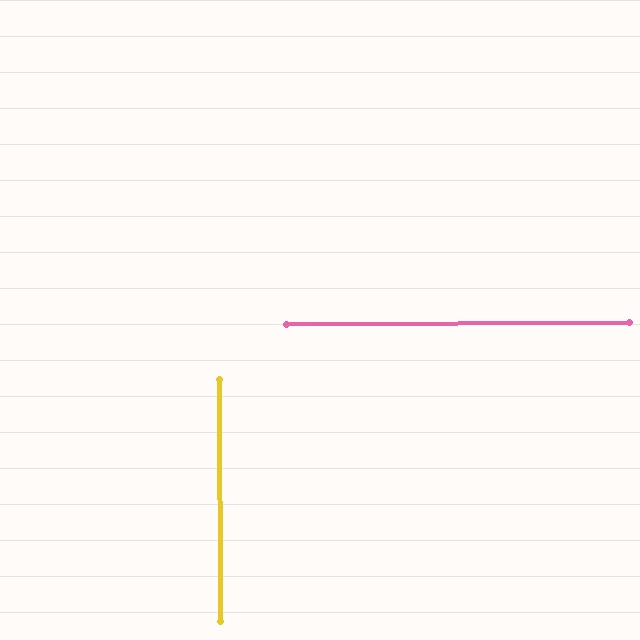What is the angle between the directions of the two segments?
Approximately 90 degrees.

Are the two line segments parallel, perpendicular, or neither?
Perpendicular — they meet at approximately 90°.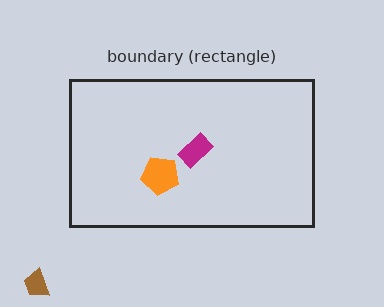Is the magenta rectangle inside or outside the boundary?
Inside.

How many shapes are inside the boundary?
2 inside, 1 outside.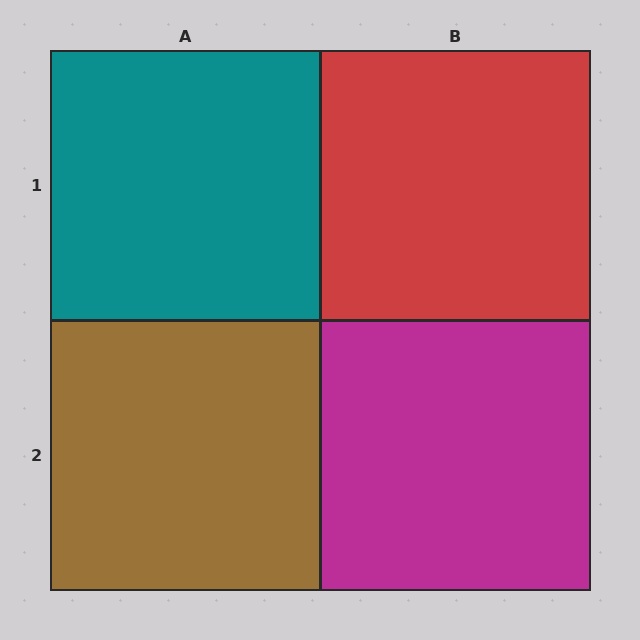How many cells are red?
1 cell is red.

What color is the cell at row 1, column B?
Red.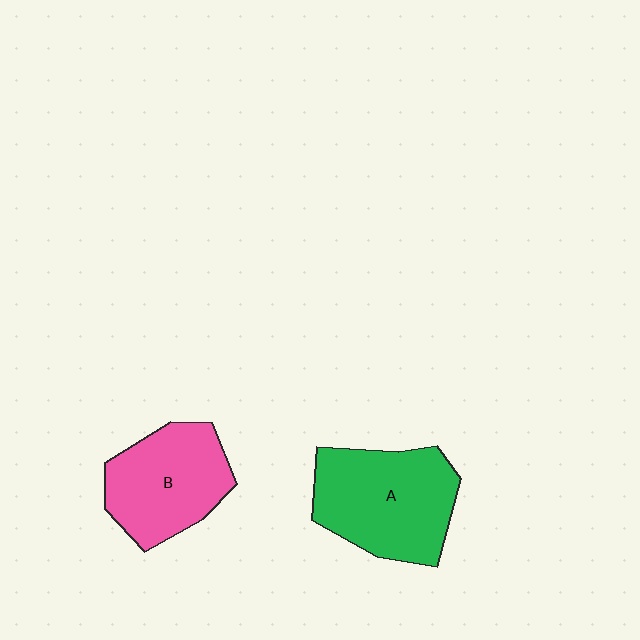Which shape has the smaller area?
Shape B (pink).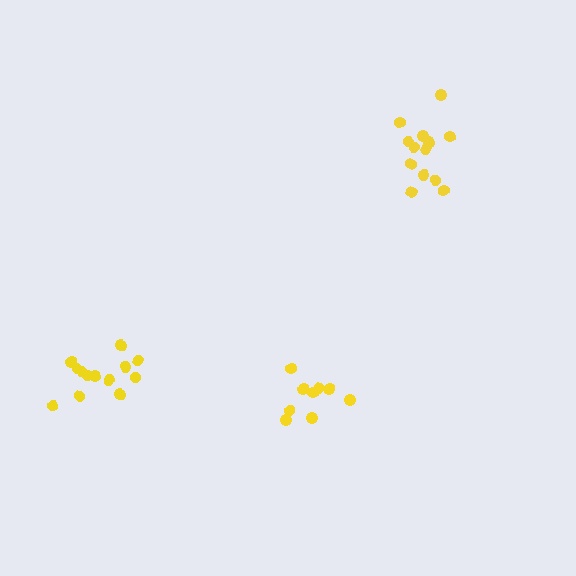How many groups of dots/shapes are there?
There are 3 groups.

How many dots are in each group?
Group 1: 9 dots, Group 2: 13 dots, Group 3: 13 dots (35 total).